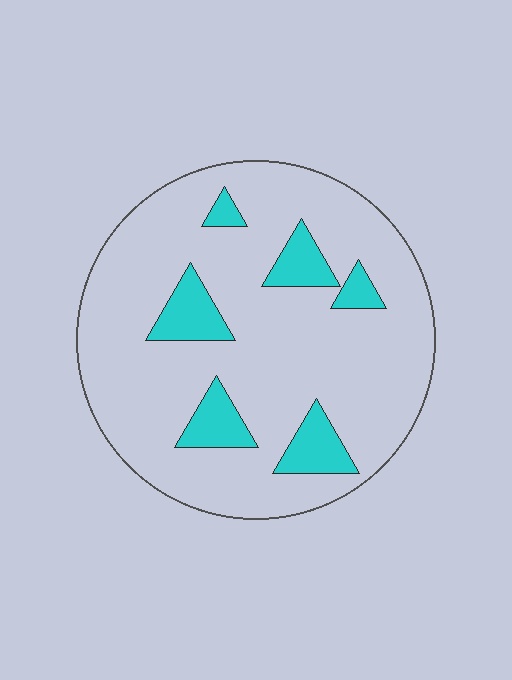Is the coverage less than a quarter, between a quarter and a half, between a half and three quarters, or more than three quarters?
Less than a quarter.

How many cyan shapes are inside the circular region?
6.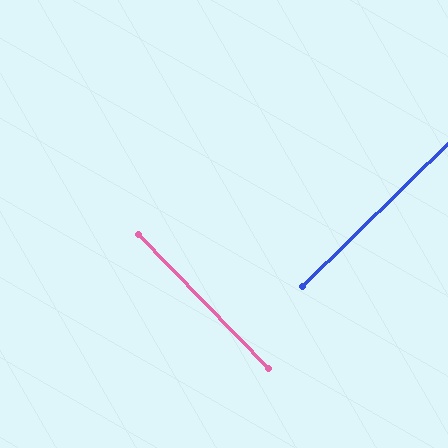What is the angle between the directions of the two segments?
Approximately 90 degrees.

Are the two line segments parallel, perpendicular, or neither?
Perpendicular — they meet at approximately 90°.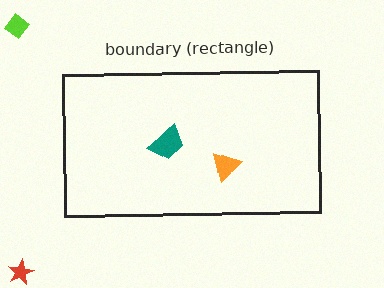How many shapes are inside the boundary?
2 inside, 2 outside.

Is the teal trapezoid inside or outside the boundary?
Inside.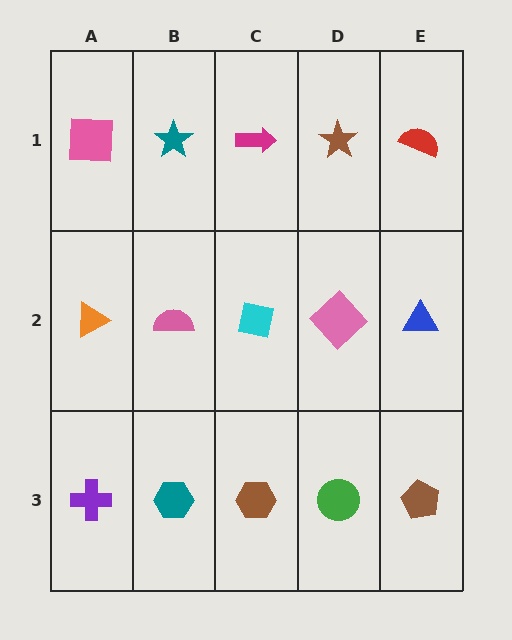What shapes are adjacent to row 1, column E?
A blue triangle (row 2, column E), a brown star (row 1, column D).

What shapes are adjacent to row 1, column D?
A pink diamond (row 2, column D), a magenta arrow (row 1, column C), a red semicircle (row 1, column E).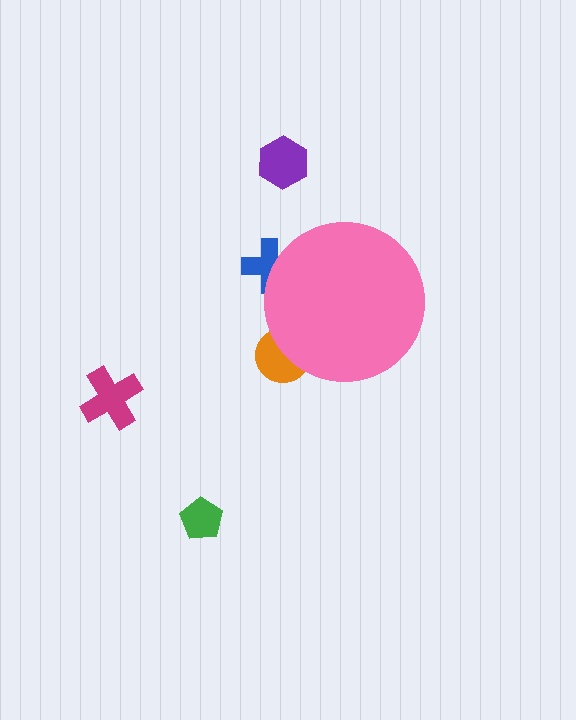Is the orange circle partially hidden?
Yes, the orange circle is partially hidden behind the pink circle.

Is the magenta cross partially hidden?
No, the magenta cross is fully visible.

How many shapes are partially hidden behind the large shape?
2 shapes are partially hidden.